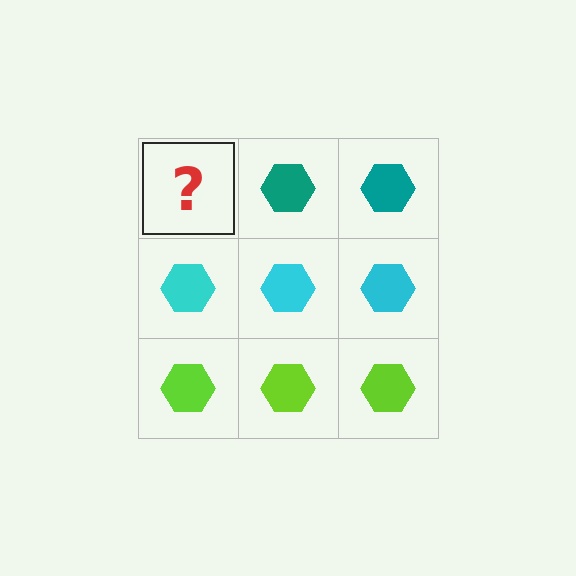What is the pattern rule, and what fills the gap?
The rule is that each row has a consistent color. The gap should be filled with a teal hexagon.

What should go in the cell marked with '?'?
The missing cell should contain a teal hexagon.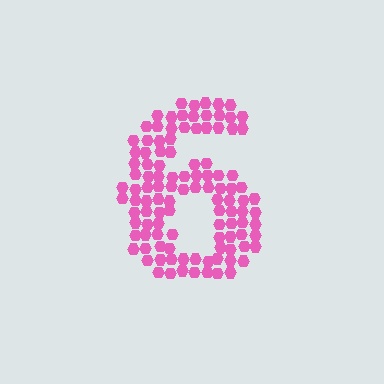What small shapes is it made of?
It is made of small hexagons.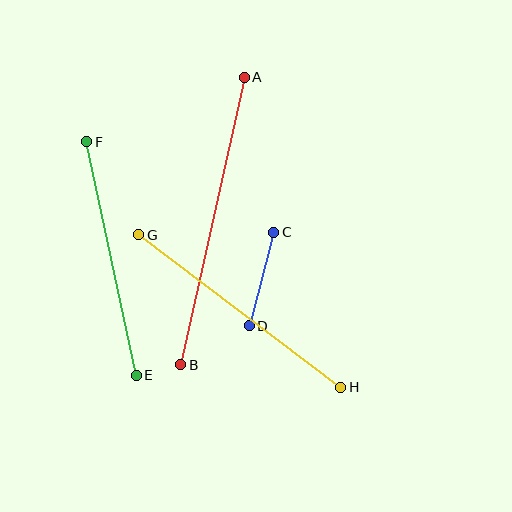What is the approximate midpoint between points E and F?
The midpoint is at approximately (111, 259) pixels.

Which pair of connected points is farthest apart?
Points A and B are farthest apart.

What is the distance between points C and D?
The distance is approximately 97 pixels.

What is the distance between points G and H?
The distance is approximately 253 pixels.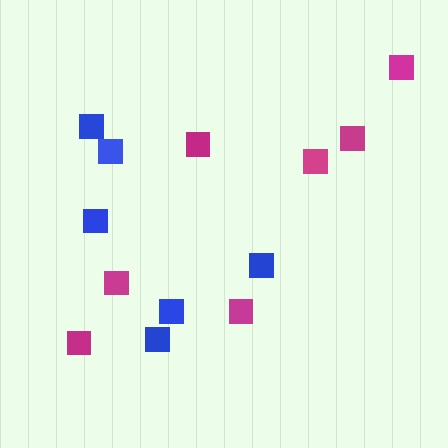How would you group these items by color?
There are 2 groups: one group of magenta squares (7) and one group of blue squares (6).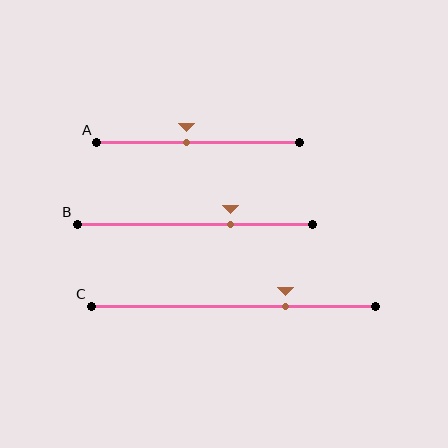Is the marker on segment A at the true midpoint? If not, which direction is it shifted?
No, the marker on segment A is shifted to the left by about 6% of the segment length.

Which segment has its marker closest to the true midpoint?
Segment A has its marker closest to the true midpoint.